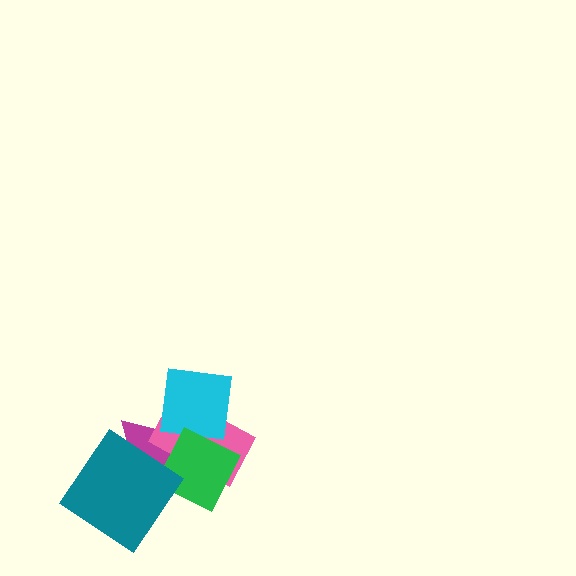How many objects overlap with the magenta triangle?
4 objects overlap with the magenta triangle.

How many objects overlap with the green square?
2 objects overlap with the green square.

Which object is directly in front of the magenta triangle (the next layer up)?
The pink rectangle is directly in front of the magenta triangle.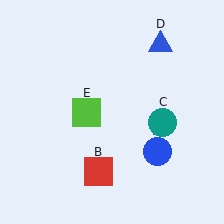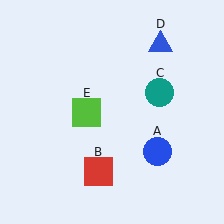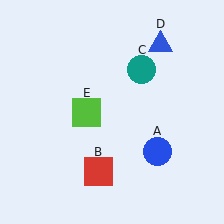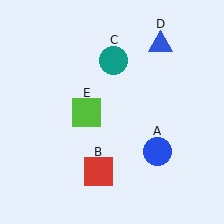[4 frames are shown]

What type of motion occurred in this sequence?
The teal circle (object C) rotated counterclockwise around the center of the scene.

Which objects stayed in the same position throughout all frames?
Blue circle (object A) and red square (object B) and blue triangle (object D) and lime square (object E) remained stationary.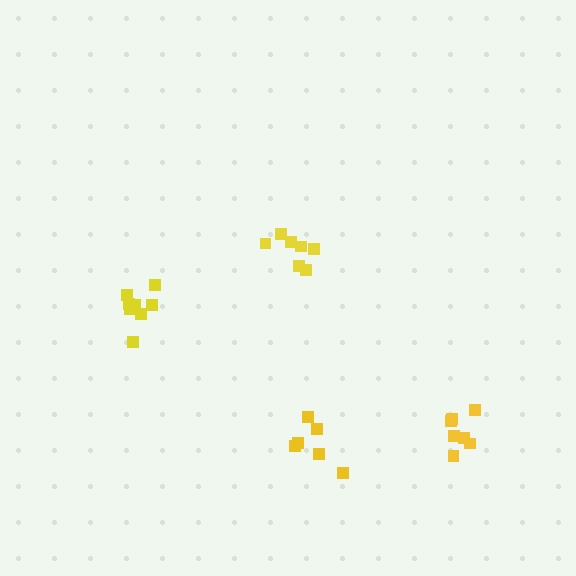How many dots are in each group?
Group 1: 7 dots, Group 2: 6 dots, Group 3: 7 dots, Group 4: 8 dots (28 total).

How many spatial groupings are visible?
There are 4 spatial groupings.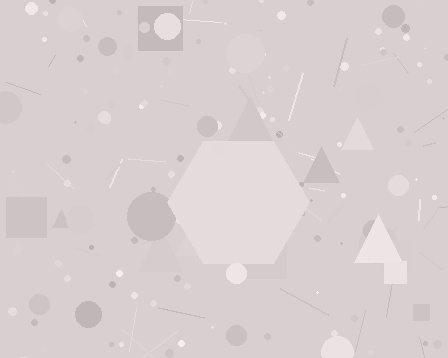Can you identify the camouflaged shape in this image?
The camouflaged shape is a hexagon.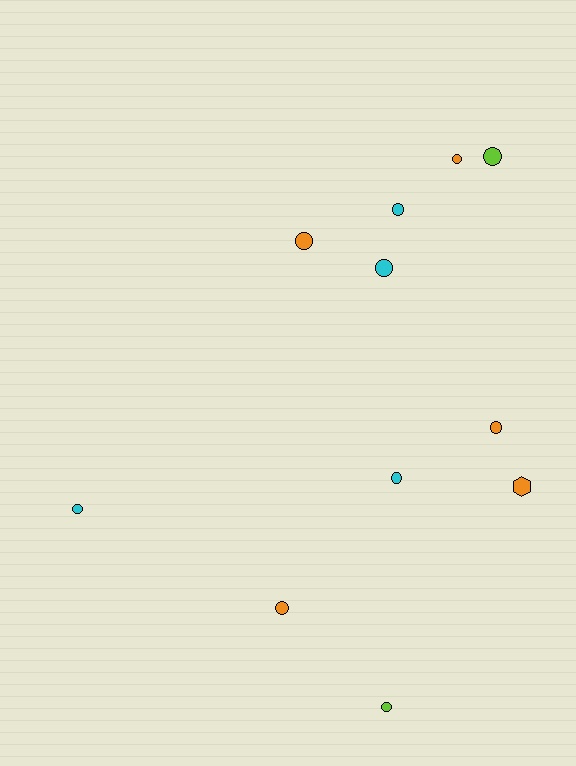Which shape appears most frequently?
Circle, with 10 objects.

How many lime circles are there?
There are 2 lime circles.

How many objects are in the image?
There are 11 objects.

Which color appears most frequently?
Orange, with 5 objects.